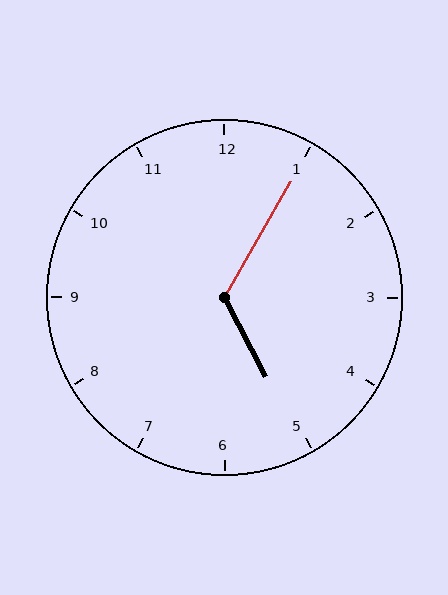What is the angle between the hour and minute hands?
Approximately 122 degrees.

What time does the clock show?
5:05.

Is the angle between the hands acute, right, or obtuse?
It is obtuse.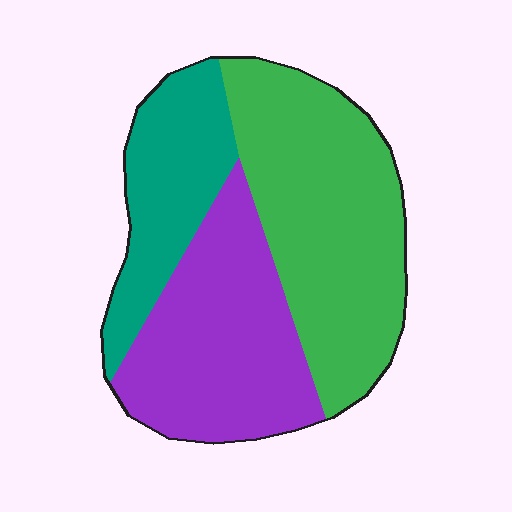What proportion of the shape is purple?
Purple takes up about one third (1/3) of the shape.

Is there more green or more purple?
Green.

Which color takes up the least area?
Teal, at roughly 20%.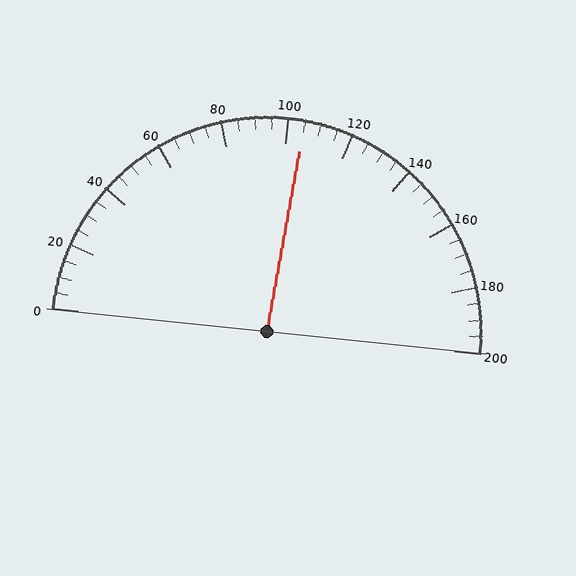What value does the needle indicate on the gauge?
The needle indicates approximately 105.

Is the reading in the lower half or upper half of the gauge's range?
The reading is in the upper half of the range (0 to 200).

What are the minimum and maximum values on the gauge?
The gauge ranges from 0 to 200.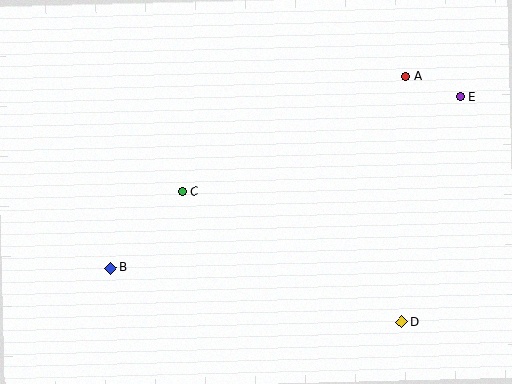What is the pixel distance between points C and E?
The distance between C and E is 293 pixels.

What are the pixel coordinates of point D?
Point D is at (402, 322).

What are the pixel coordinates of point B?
Point B is at (111, 268).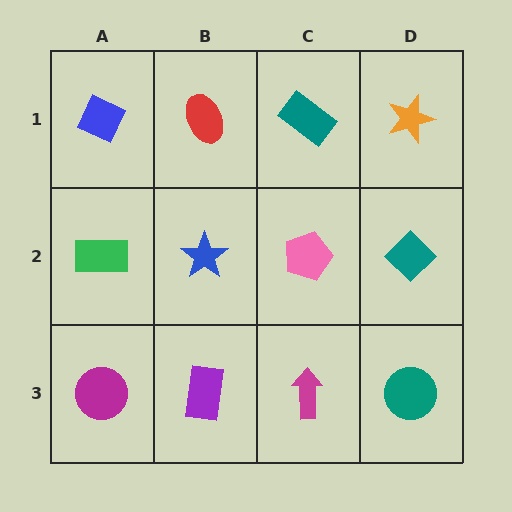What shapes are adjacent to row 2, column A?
A blue diamond (row 1, column A), a magenta circle (row 3, column A), a blue star (row 2, column B).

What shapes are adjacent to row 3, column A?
A green rectangle (row 2, column A), a purple rectangle (row 3, column B).